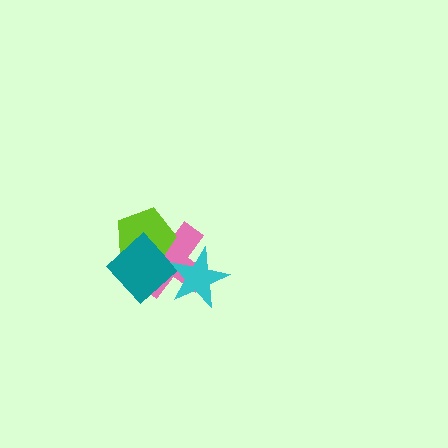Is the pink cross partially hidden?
Yes, it is partially covered by another shape.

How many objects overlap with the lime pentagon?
2 objects overlap with the lime pentagon.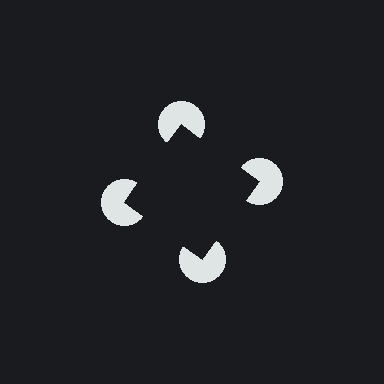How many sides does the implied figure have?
4 sides.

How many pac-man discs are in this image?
There are 4 — one at each vertex of the illusory square.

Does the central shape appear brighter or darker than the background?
It typically appears slightly darker than the background, even though no actual brightness change is drawn.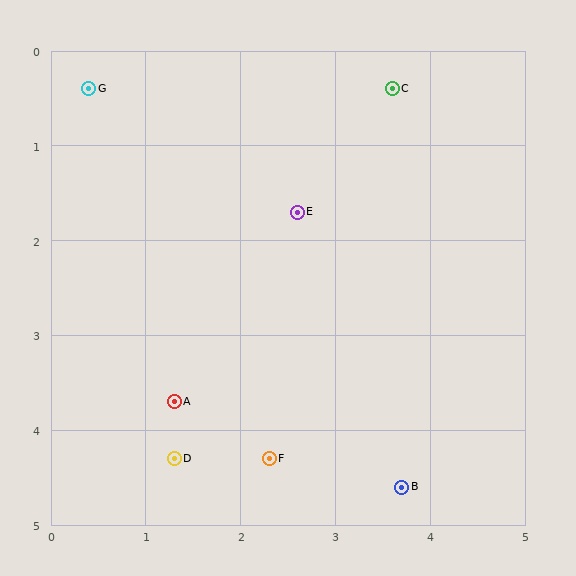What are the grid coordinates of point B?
Point B is at approximately (3.7, 4.6).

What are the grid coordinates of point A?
Point A is at approximately (1.3, 3.7).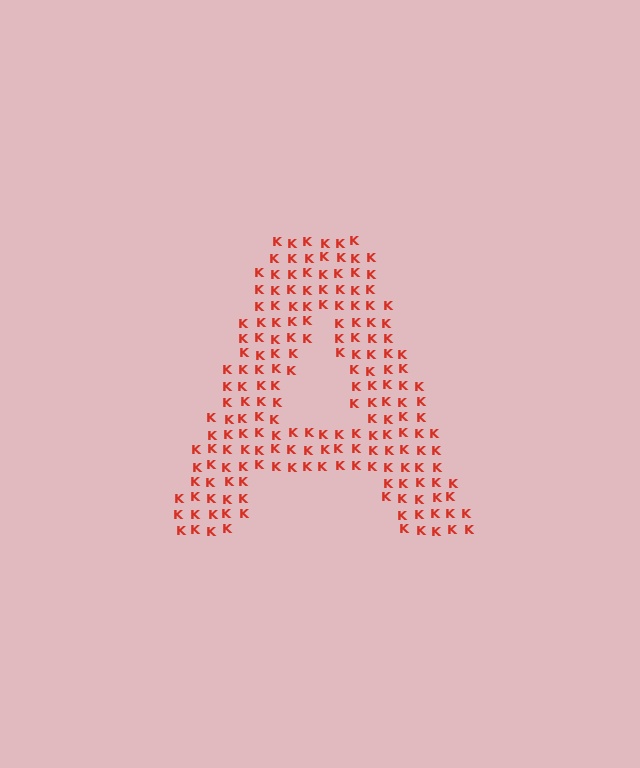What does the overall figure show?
The overall figure shows the letter A.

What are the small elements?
The small elements are letter K's.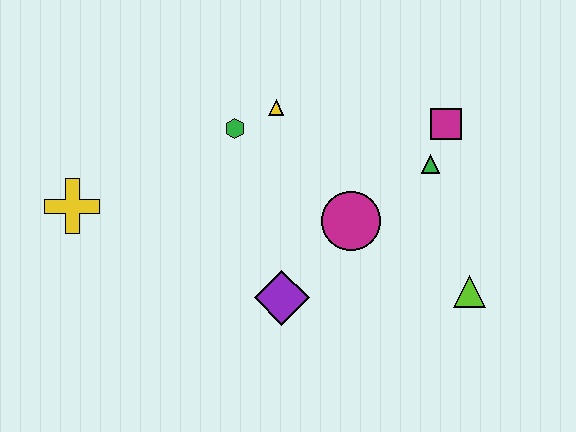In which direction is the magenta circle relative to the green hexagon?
The magenta circle is to the right of the green hexagon.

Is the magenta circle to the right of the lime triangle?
No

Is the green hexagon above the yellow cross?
Yes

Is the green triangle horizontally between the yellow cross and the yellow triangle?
No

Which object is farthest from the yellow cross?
The lime triangle is farthest from the yellow cross.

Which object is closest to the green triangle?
The magenta square is closest to the green triangle.